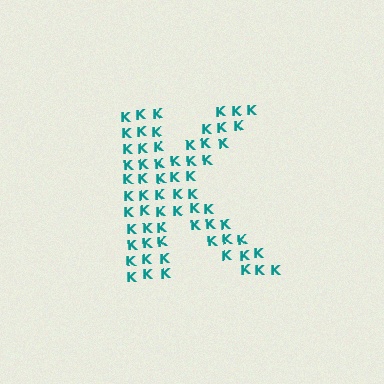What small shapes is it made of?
It is made of small letter K's.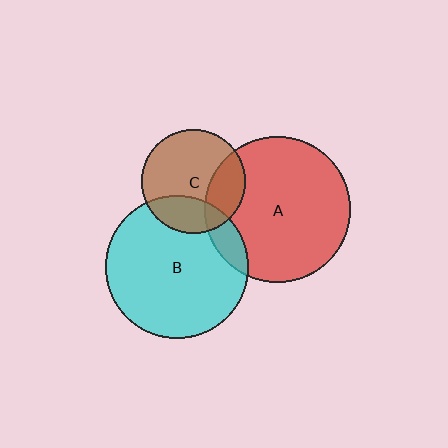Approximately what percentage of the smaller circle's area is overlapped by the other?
Approximately 25%.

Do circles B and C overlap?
Yes.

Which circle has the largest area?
Circle A (red).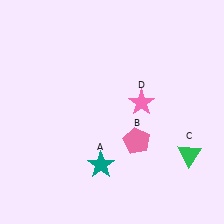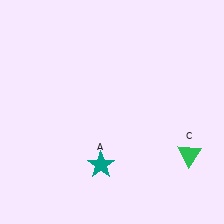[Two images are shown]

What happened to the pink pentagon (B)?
The pink pentagon (B) was removed in Image 2. It was in the bottom-right area of Image 1.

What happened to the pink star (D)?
The pink star (D) was removed in Image 2. It was in the top-right area of Image 1.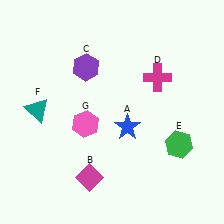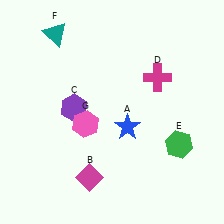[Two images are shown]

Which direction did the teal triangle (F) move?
The teal triangle (F) moved up.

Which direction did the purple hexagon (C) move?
The purple hexagon (C) moved down.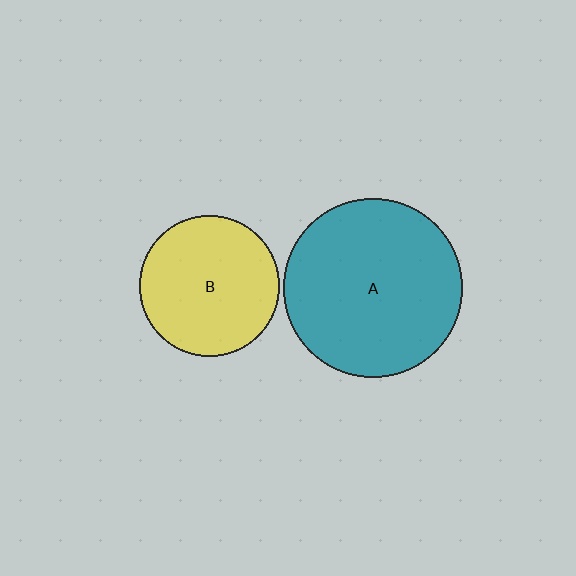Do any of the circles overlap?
No, none of the circles overlap.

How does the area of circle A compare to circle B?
Approximately 1.6 times.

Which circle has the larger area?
Circle A (teal).